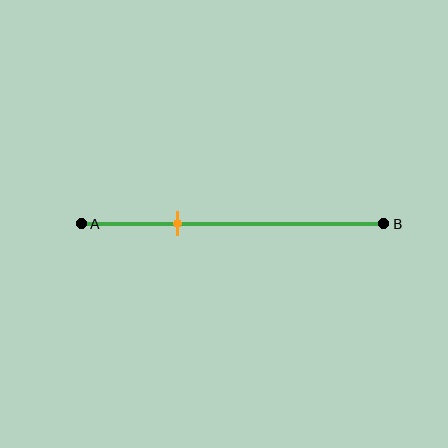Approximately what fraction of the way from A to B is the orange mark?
The orange mark is approximately 30% of the way from A to B.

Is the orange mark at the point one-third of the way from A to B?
Yes, the mark is approximately at the one-third point.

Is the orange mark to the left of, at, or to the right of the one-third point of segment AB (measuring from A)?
The orange mark is approximately at the one-third point of segment AB.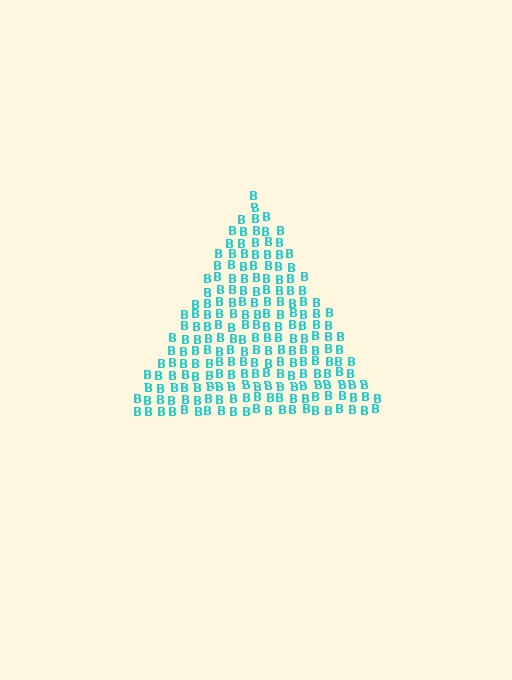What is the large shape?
The large shape is a triangle.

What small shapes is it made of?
It is made of small letter B's.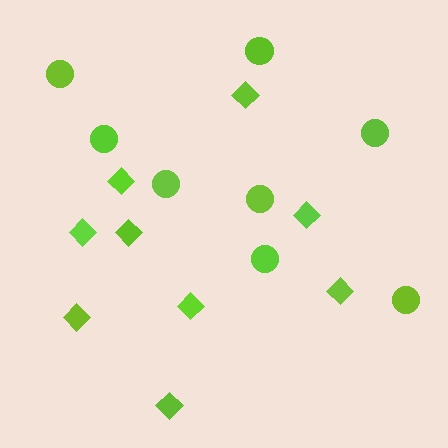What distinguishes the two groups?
There are 2 groups: one group of circles (8) and one group of diamonds (9).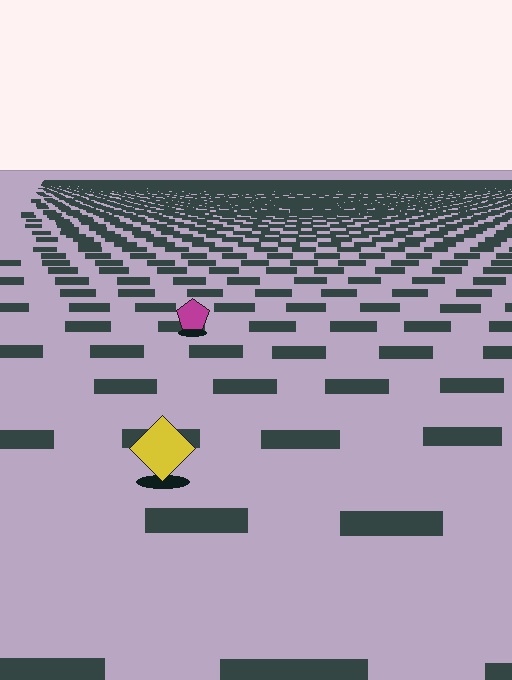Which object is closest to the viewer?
The yellow diamond is closest. The texture marks near it are larger and more spread out.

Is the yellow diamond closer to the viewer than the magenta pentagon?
Yes. The yellow diamond is closer — you can tell from the texture gradient: the ground texture is coarser near it.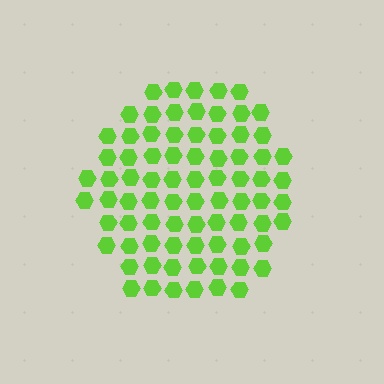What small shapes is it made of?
It is made of small hexagons.